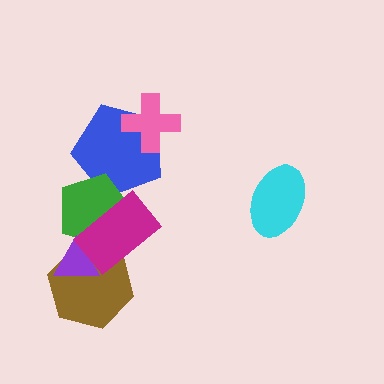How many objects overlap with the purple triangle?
3 objects overlap with the purple triangle.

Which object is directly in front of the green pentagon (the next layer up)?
The purple triangle is directly in front of the green pentagon.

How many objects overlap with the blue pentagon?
2 objects overlap with the blue pentagon.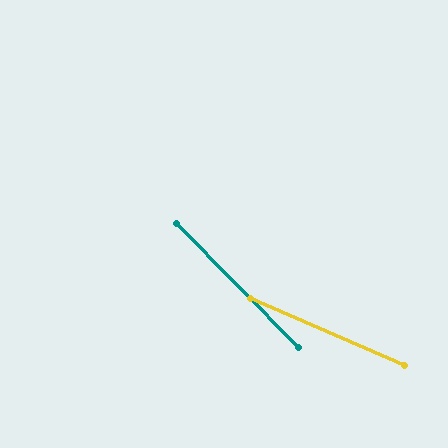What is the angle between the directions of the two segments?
Approximately 22 degrees.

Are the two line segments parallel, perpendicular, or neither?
Neither parallel nor perpendicular — they differ by about 22°.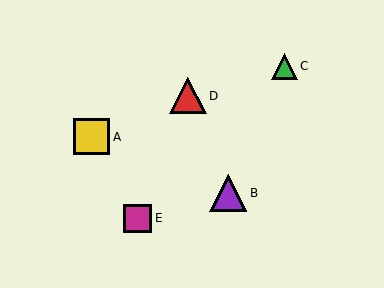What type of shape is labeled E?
Shape E is a magenta square.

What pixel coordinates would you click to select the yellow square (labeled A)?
Click at (92, 137) to select the yellow square A.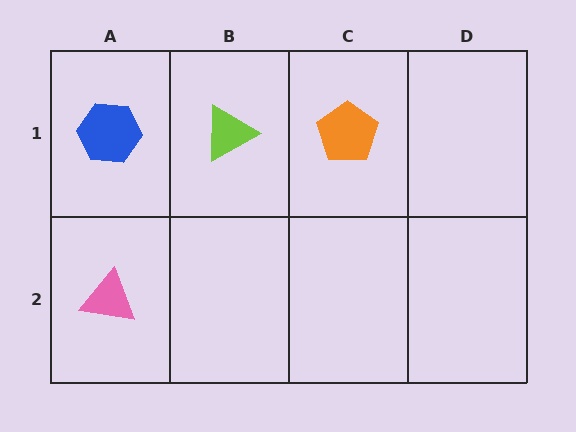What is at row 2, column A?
A pink triangle.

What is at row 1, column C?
An orange pentagon.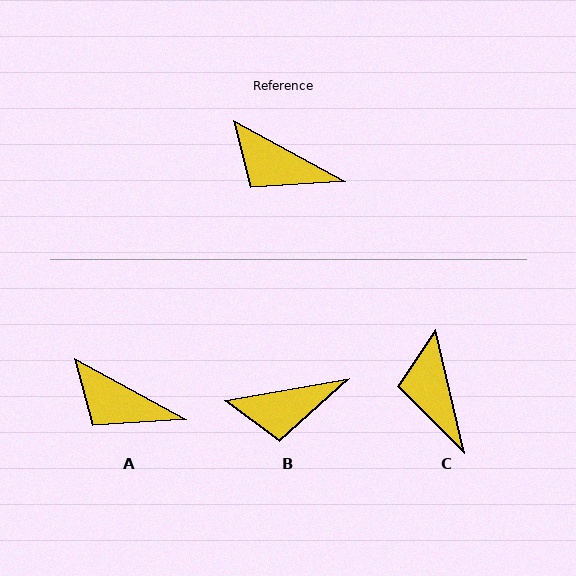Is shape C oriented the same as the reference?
No, it is off by about 49 degrees.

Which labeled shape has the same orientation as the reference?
A.